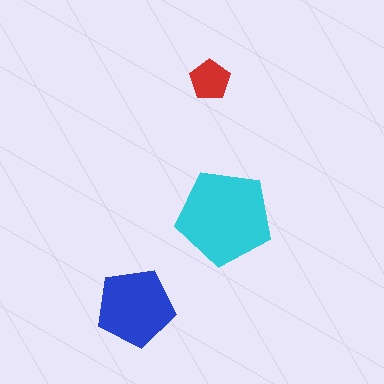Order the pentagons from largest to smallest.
the cyan one, the blue one, the red one.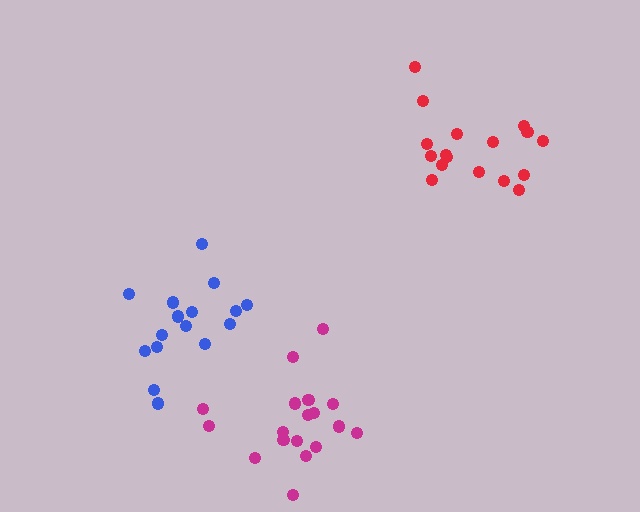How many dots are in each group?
Group 1: 18 dots, Group 2: 17 dots, Group 3: 16 dots (51 total).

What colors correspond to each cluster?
The clusters are colored: magenta, red, blue.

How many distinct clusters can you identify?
There are 3 distinct clusters.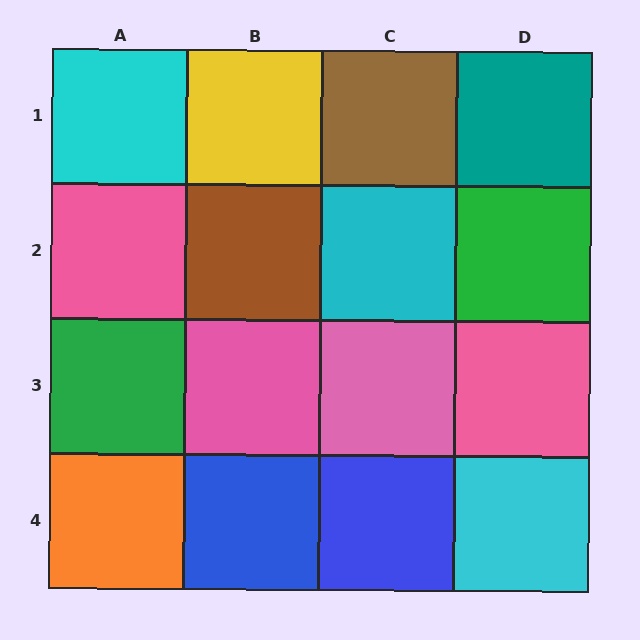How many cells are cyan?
3 cells are cyan.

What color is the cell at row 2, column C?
Cyan.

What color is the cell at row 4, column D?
Cyan.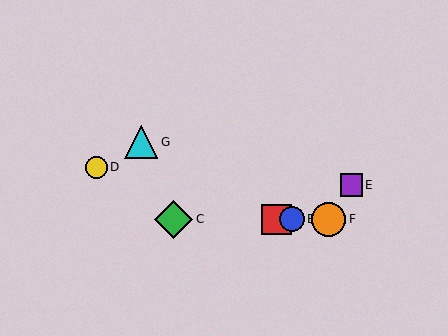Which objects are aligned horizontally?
Objects A, B, C, F are aligned horizontally.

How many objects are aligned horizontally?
4 objects (A, B, C, F) are aligned horizontally.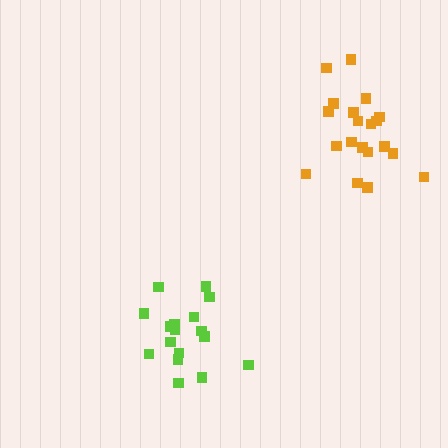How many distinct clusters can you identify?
There are 2 distinct clusters.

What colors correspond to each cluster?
The clusters are colored: lime, orange.